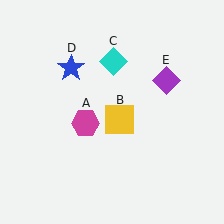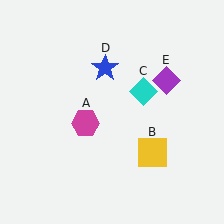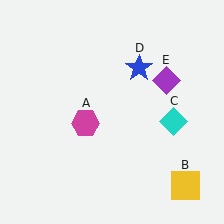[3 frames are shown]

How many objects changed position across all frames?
3 objects changed position: yellow square (object B), cyan diamond (object C), blue star (object D).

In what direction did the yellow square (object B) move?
The yellow square (object B) moved down and to the right.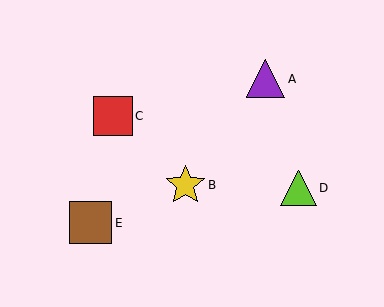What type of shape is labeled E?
Shape E is a brown square.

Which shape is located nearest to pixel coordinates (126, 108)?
The red square (labeled C) at (113, 116) is nearest to that location.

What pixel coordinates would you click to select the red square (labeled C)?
Click at (113, 116) to select the red square C.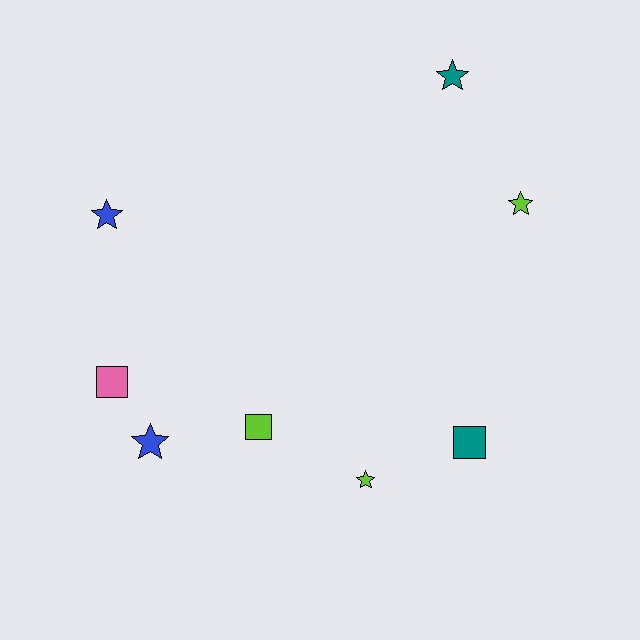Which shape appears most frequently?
Star, with 5 objects.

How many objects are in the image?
There are 8 objects.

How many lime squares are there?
There is 1 lime square.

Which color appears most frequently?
Lime, with 3 objects.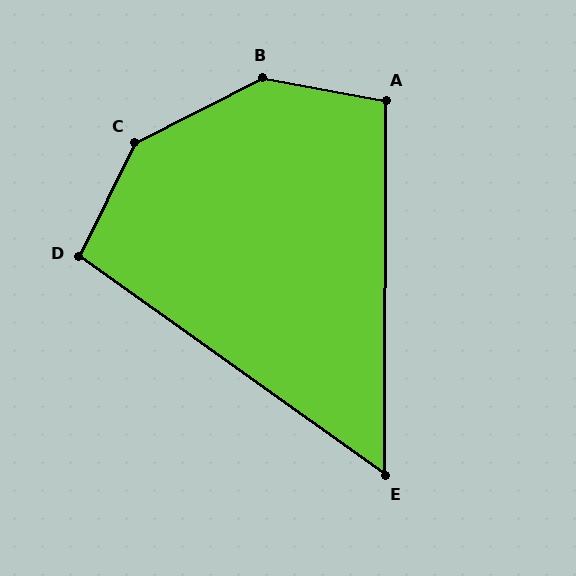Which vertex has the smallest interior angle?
E, at approximately 55 degrees.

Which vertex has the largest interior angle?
B, at approximately 143 degrees.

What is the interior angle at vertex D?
Approximately 100 degrees (obtuse).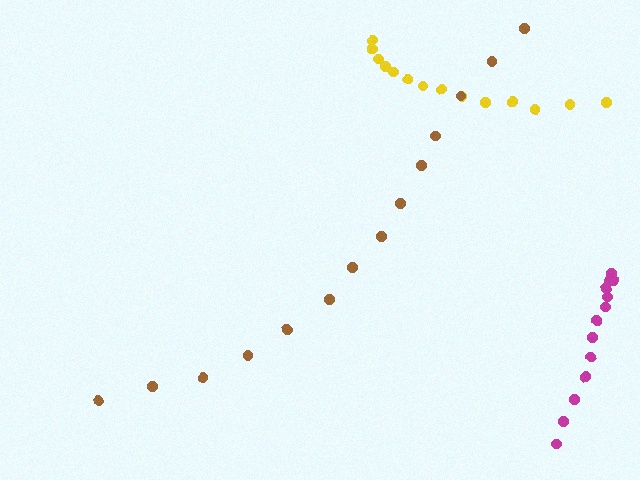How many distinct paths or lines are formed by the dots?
There are 3 distinct paths.